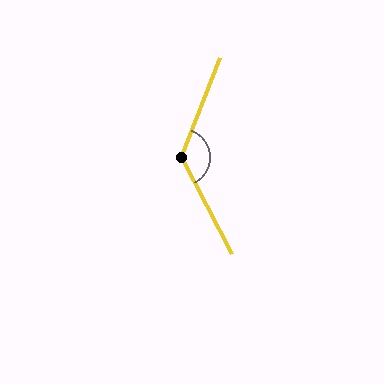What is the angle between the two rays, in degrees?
Approximately 131 degrees.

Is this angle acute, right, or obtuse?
It is obtuse.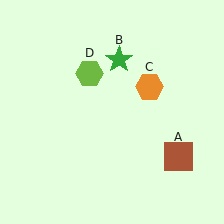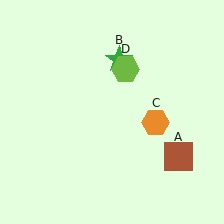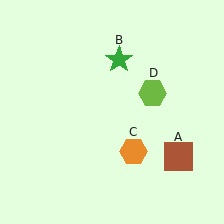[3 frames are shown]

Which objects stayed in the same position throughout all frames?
Brown square (object A) and green star (object B) remained stationary.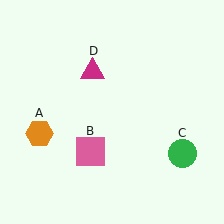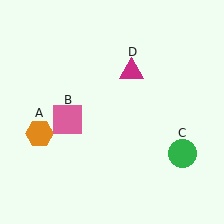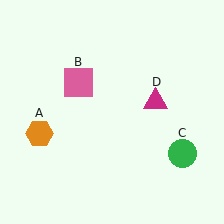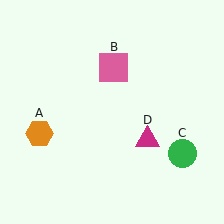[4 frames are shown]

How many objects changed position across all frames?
2 objects changed position: pink square (object B), magenta triangle (object D).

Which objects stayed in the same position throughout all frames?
Orange hexagon (object A) and green circle (object C) remained stationary.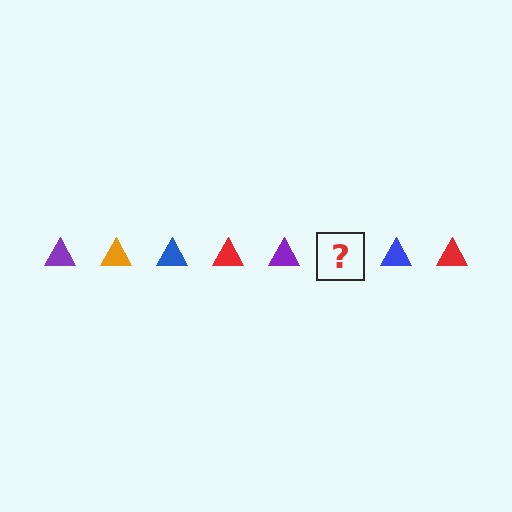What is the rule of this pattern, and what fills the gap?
The rule is that the pattern cycles through purple, orange, blue, red triangles. The gap should be filled with an orange triangle.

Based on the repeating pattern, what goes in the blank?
The blank should be an orange triangle.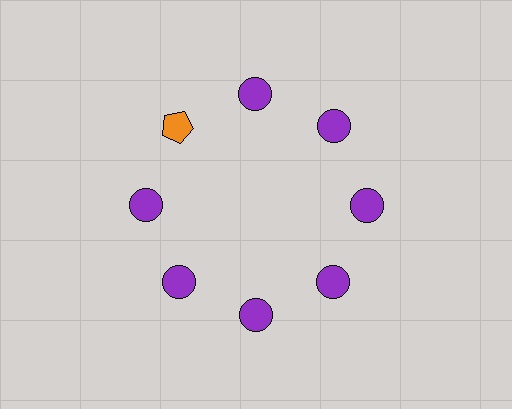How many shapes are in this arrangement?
There are 8 shapes arranged in a ring pattern.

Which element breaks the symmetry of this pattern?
The orange pentagon at roughly the 10 o'clock position breaks the symmetry. All other shapes are purple circles.